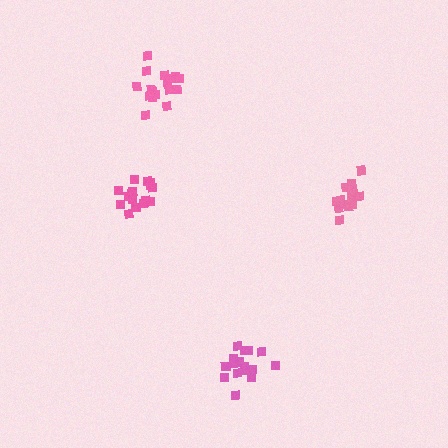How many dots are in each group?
Group 1: 16 dots, Group 2: 17 dots, Group 3: 13 dots, Group 4: 17 dots (63 total).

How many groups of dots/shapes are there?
There are 4 groups.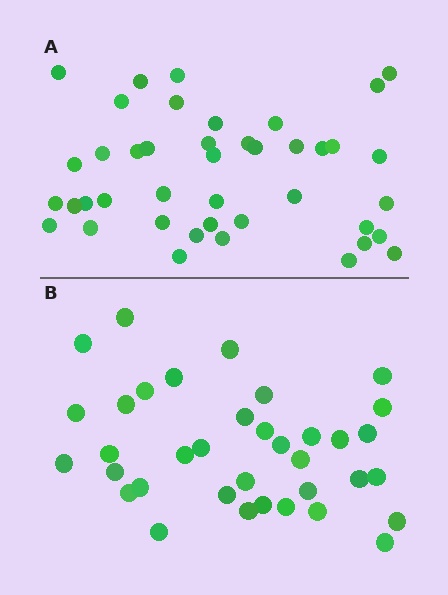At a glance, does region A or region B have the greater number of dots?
Region A (the top region) has more dots.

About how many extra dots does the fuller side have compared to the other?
Region A has about 6 more dots than region B.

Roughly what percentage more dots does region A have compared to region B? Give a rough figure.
About 15% more.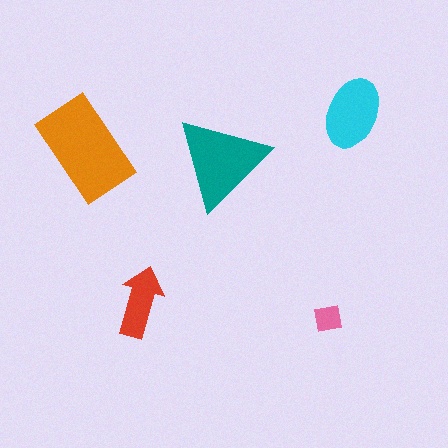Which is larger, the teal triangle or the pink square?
The teal triangle.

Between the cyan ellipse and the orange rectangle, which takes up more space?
The orange rectangle.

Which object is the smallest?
The pink square.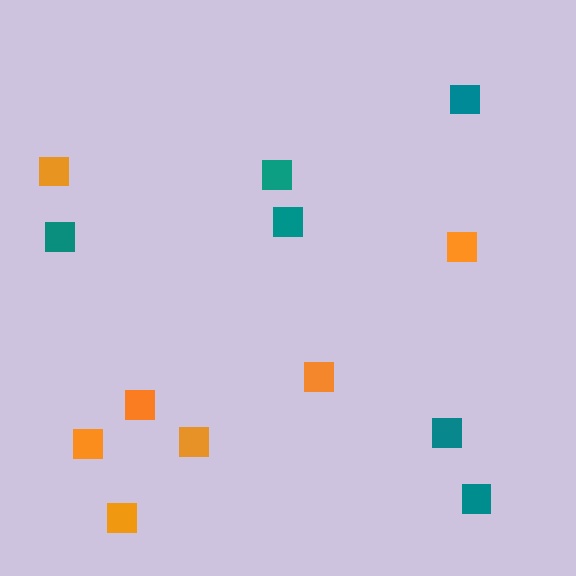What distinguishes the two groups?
There are 2 groups: one group of orange squares (7) and one group of teal squares (6).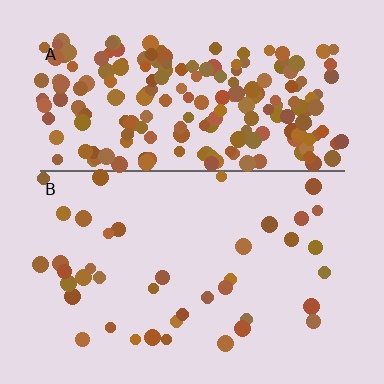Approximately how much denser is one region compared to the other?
Approximately 5.2× — region A over region B.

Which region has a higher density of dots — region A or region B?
A (the top).